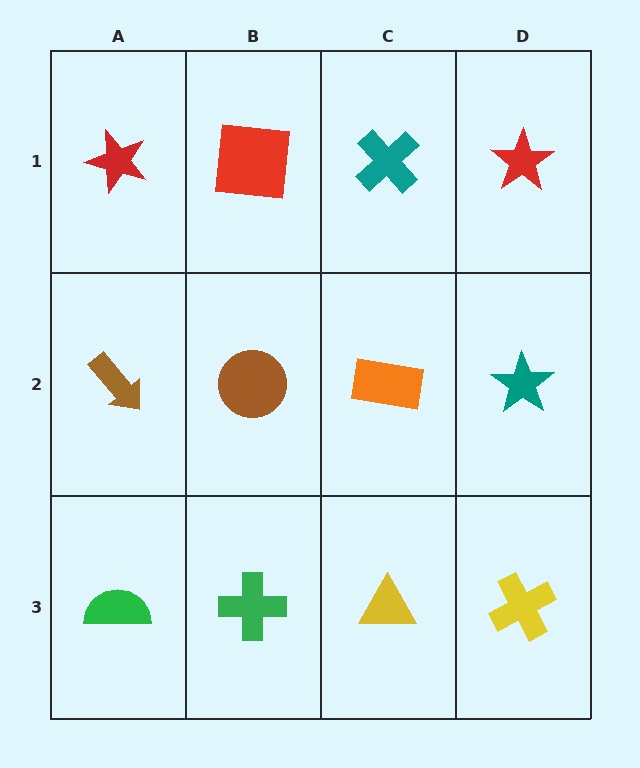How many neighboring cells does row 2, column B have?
4.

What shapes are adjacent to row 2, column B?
A red square (row 1, column B), a green cross (row 3, column B), a brown arrow (row 2, column A), an orange rectangle (row 2, column C).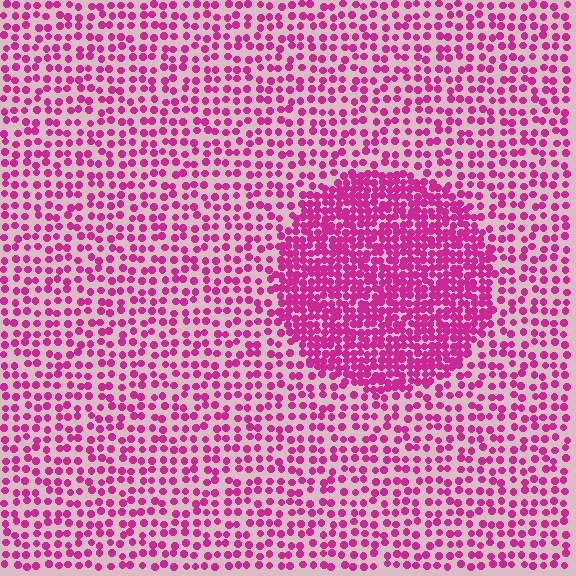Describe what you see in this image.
The image contains small magenta elements arranged at two different densities. A circle-shaped region is visible where the elements are more densely packed than the surrounding area.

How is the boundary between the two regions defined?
The boundary is defined by a change in element density (approximately 2.2x ratio). All elements are the same color, size, and shape.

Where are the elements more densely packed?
The elements are more densely packed inside the circle boundary.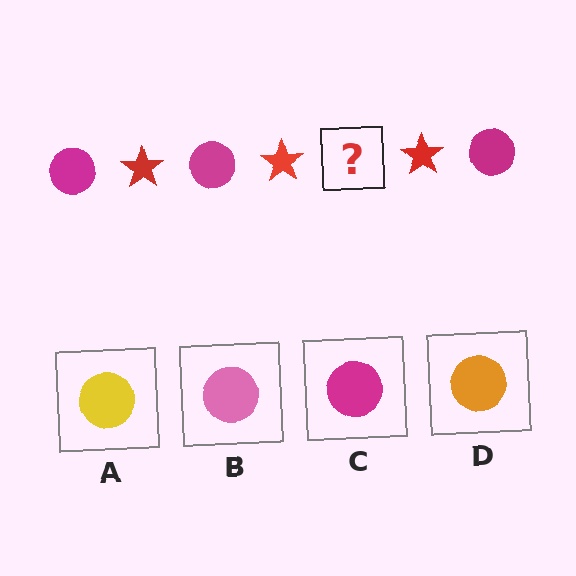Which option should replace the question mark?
Option C.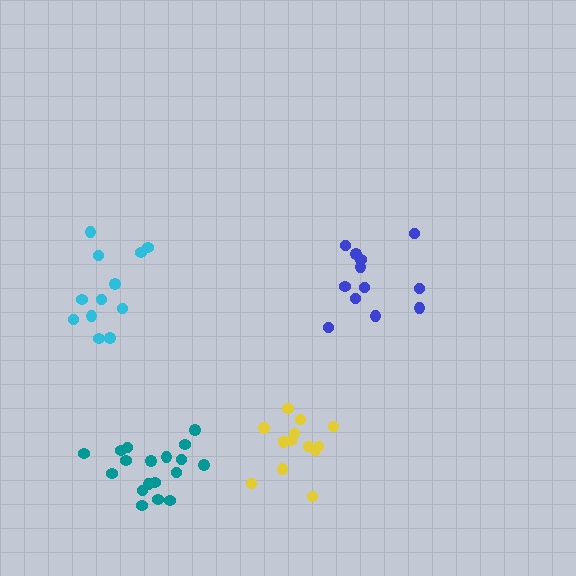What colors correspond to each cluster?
The clusters are colored: yellow, teal, blue, cyan.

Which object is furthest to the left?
The cyan cluster is leftmost.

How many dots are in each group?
Group 1: 13 dots, Group 2: 18 dots, Group 3: 12 dots, Group 4: 12 dots (55 total).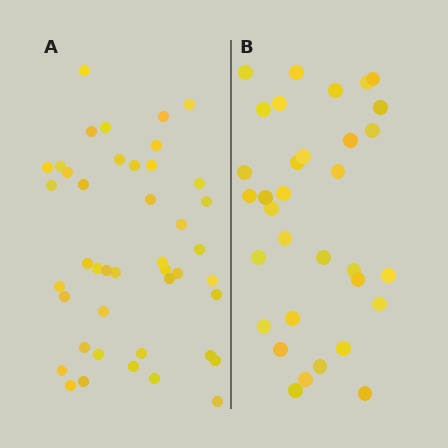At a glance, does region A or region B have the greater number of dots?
Region A (the left region) has more dots.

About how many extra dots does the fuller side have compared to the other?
Region A has roughly 10 or so more dots than region B.